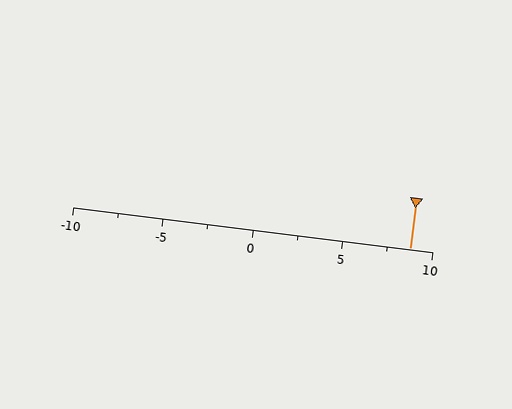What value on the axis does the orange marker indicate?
The marker indicates approximately 8.8.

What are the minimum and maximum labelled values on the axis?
The axis runs from -10 to 10.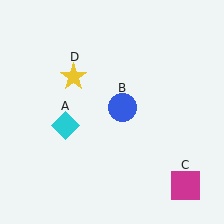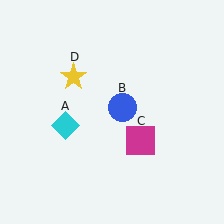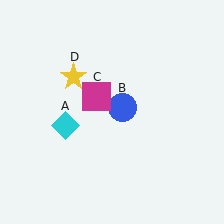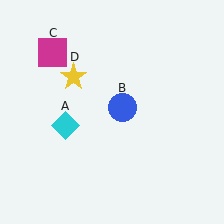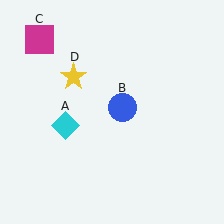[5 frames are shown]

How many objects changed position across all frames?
1 object changed position: magenta square (object C).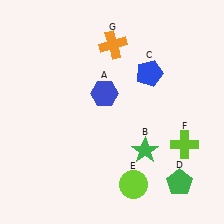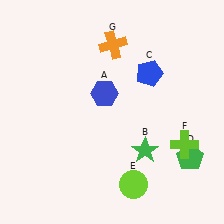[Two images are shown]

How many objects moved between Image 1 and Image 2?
1 object moved between the two images.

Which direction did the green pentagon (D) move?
The green pentagon (D) moved up.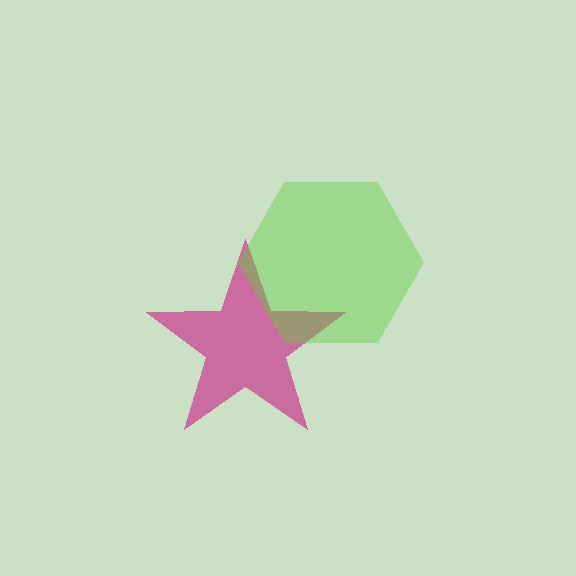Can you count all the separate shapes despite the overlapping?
Yes, there are 2 separate shapes.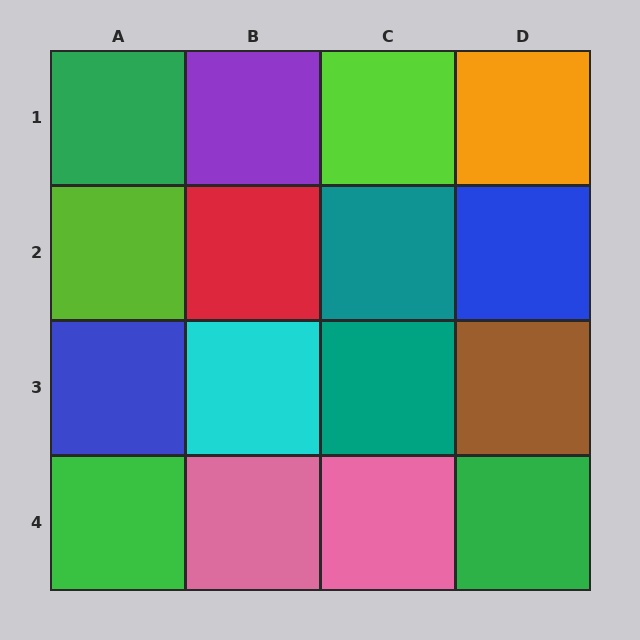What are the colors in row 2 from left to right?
Lime, red, teal, blue.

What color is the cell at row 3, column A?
Blue.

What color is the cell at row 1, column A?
Green.